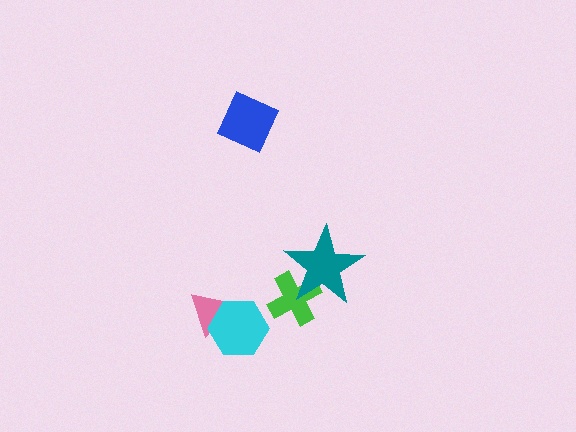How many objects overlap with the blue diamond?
0 objects overlap with the blue diamond.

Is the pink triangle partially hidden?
Yes, it is partially covered by another shape.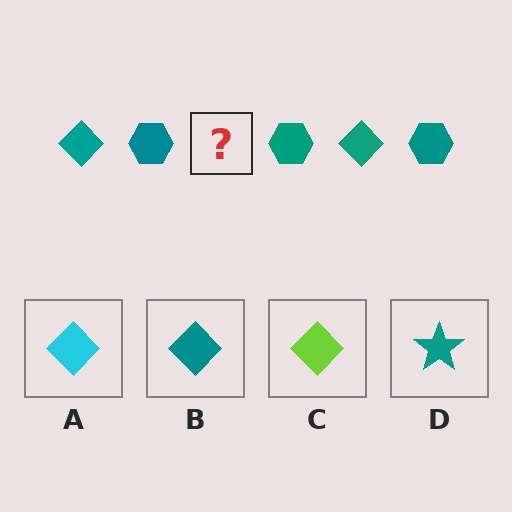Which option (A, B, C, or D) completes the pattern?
B.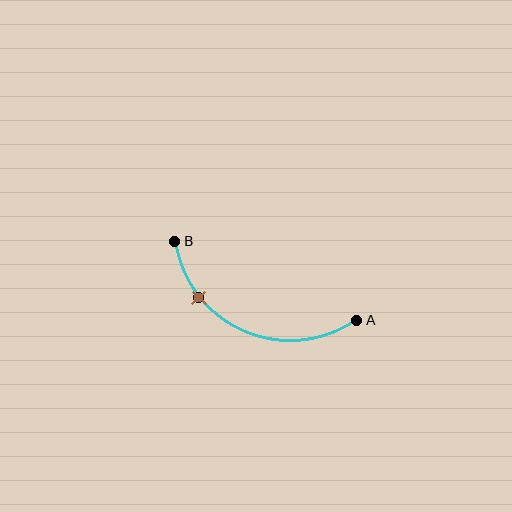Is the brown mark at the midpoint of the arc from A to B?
No. The brown mark lies on the arc but is closer to endpoint B. The arc midpoint would be at the point on the curve equidistant along the arc from both A and B.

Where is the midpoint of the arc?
The arc midpoint is the point on the curve farthest from the straight line joining A and B. It sits below that line.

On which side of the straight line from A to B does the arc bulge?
The arc bulges below the straight line connecting A and B.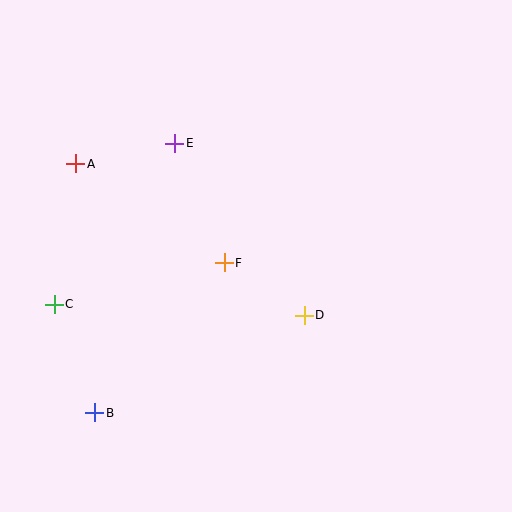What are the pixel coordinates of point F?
Point F is at (224, 263).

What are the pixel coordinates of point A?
Point A is at (76, 164).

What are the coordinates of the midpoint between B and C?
The midpoint between B and C is at (74, 359).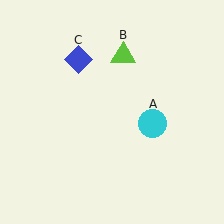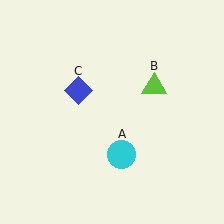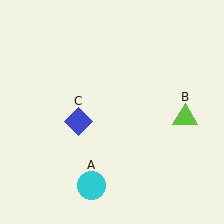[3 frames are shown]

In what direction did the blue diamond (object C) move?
The blue diamond (object C) moved down.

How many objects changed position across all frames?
3 objects changed position: cyan circle (object A), lime triangle (object B), blue diamond (object C).